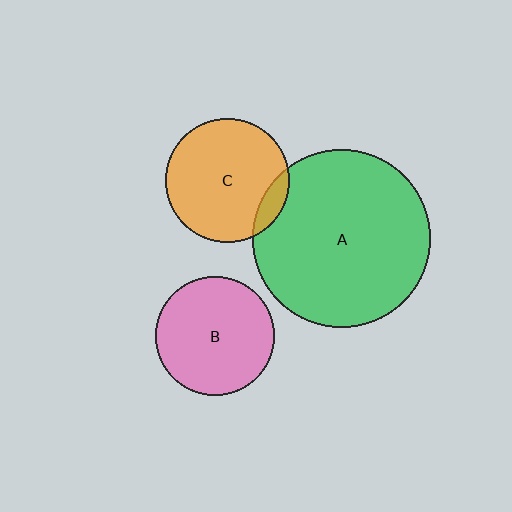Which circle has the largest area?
Circle A (green).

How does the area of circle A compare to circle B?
Approximately 2.2 times.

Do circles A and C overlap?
Yes.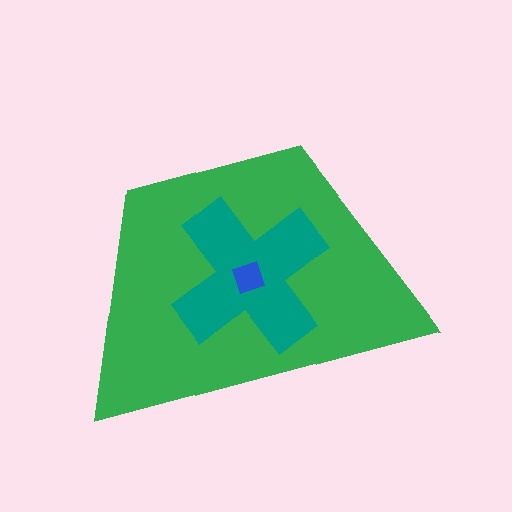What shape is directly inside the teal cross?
The blue square.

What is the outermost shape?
The green trapezoid.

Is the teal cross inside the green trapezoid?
Yes.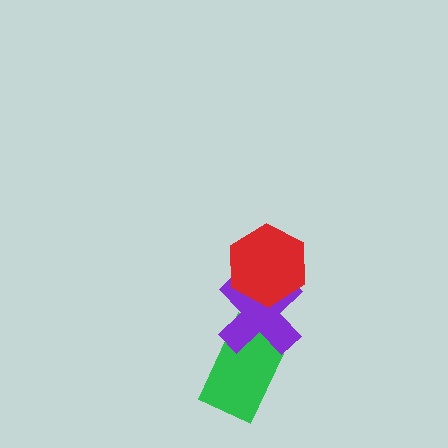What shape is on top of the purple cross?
The red hexagon is on top of the purple cross.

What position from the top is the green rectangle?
The green rectangle is 3rd from the top.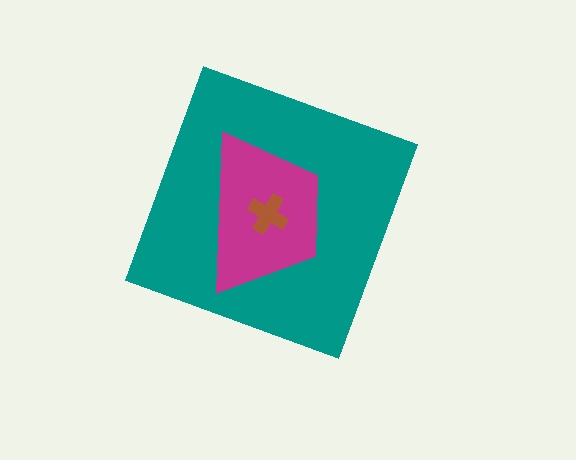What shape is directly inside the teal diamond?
The magenta trapezoid.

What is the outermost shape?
The teal diamond.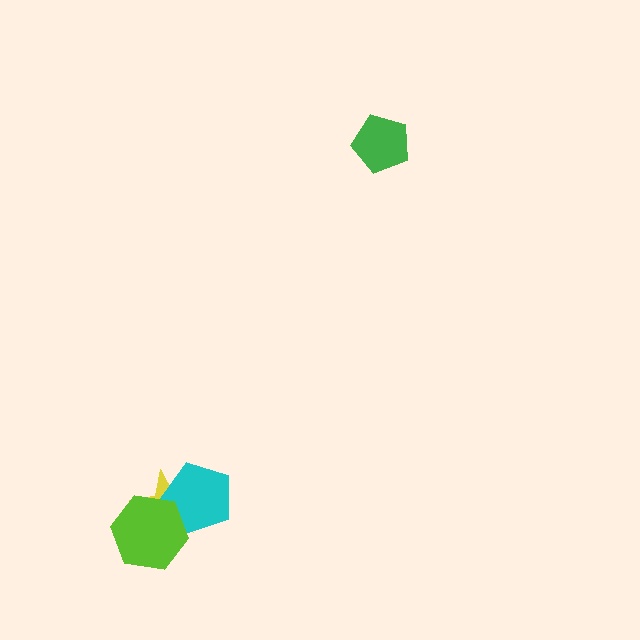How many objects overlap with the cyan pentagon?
2 objects overlap with the cyan pentagon.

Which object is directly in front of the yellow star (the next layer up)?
The cyan pentagon is directly in front of the yellow star.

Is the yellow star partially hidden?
Yes, it is partially covered by another shape.